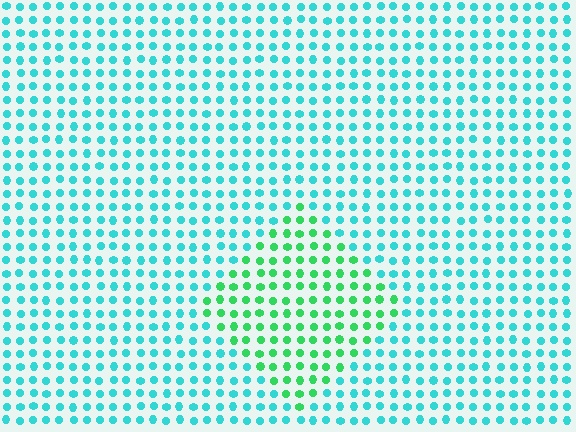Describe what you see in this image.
The image is filled with small cyan elements in a uniform arrangement. A diamond-shaped region is visible where the elements are tinted to a slightly different hue, forming a subtle color boundary.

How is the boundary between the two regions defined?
The boundary is defined purely by a slight shift in hue (about 43 degrees). Spacing, size, and orientation are identical on both sides.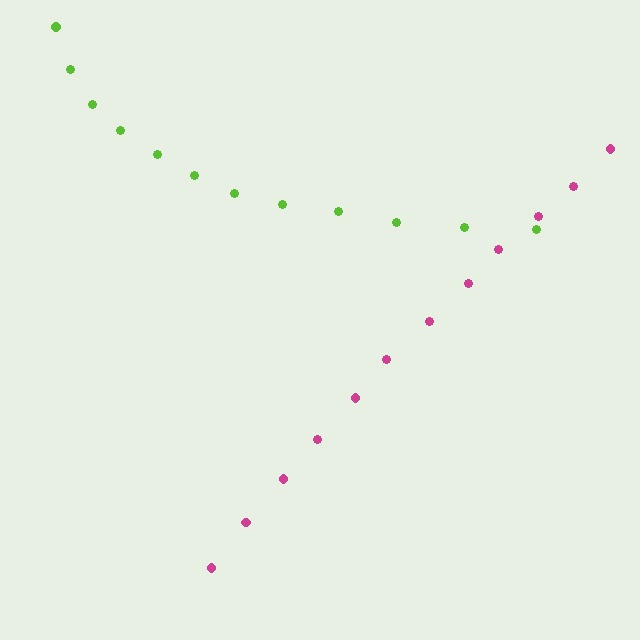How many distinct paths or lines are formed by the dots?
There are 2 distinct paths.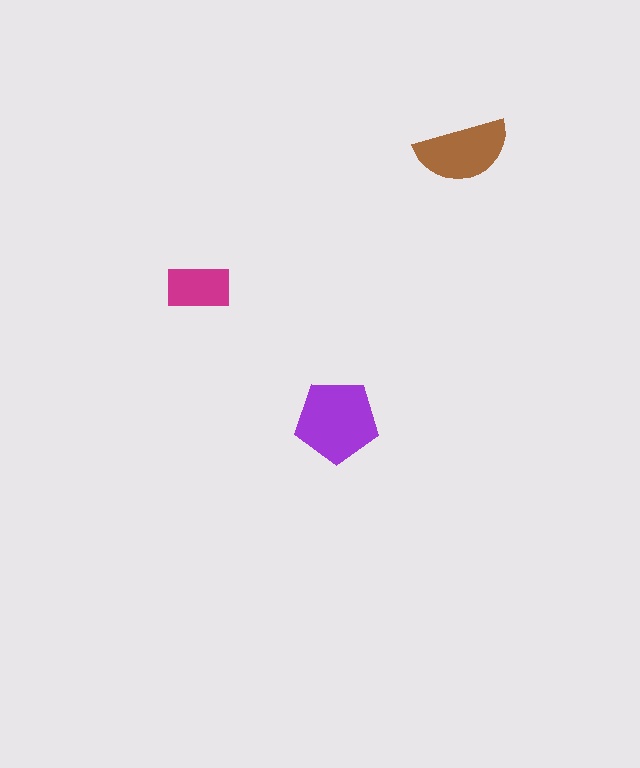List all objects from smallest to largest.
The magenta rectangle, the brown semicircle, the purple pentagon.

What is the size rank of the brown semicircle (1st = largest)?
2nd.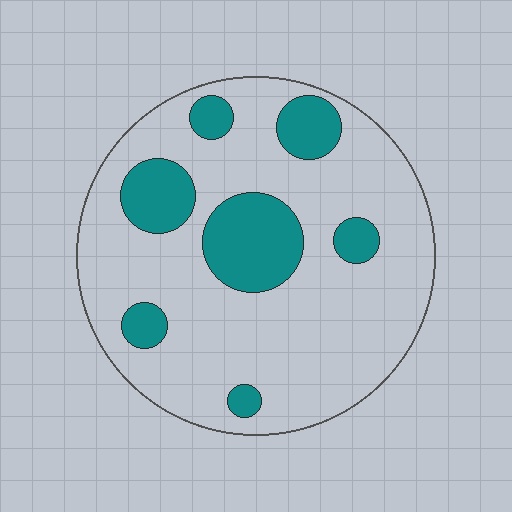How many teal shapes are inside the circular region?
7.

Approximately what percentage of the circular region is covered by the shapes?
Approximately 20%.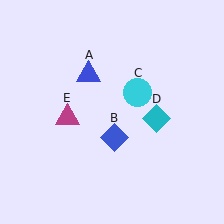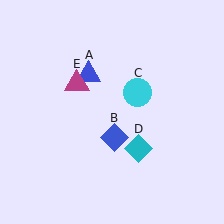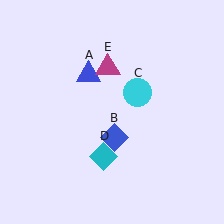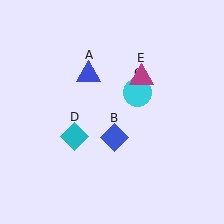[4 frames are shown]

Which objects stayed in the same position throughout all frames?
Blue triangle (object A) and blue diamond (object B) and cyan circle (object C) remained stationary.